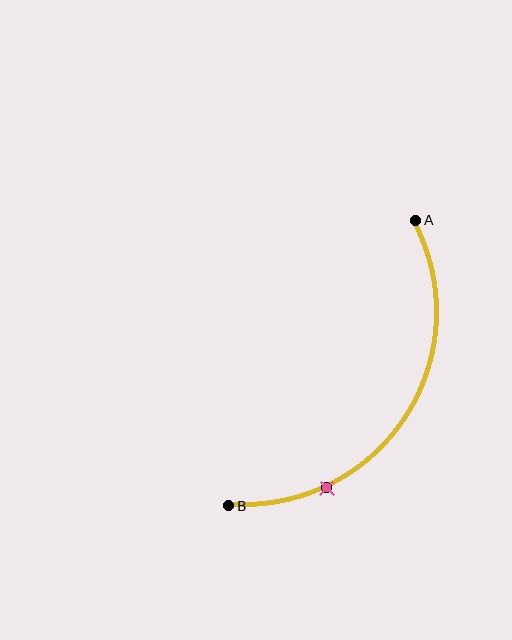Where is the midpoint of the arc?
The arc midpoint is the point on the curve farthest from the straight line joining A and B. It sits to the right of that line.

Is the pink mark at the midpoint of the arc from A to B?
No. The pink mark lies on the arc but is closer to endpoint B. The arc midpoint would be at the point on the curve equidistant along the arc from both A and B.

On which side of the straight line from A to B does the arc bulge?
The arc bulges to the right of the straight line connecting A and B.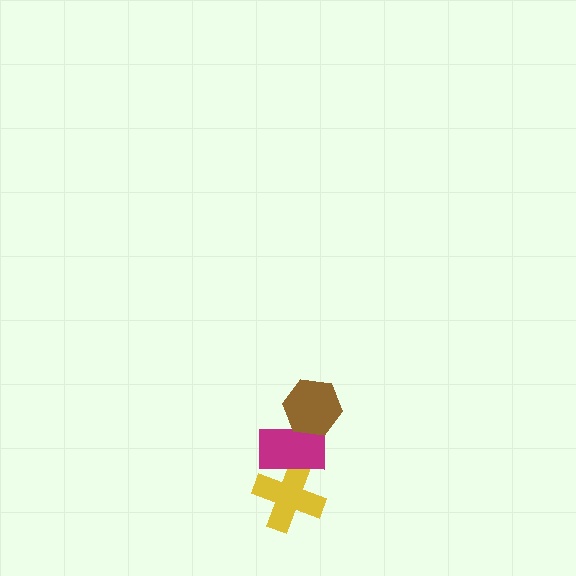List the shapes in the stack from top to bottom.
From top to bottom: the brown hexagon, the magenta rectangle, the yellow cross.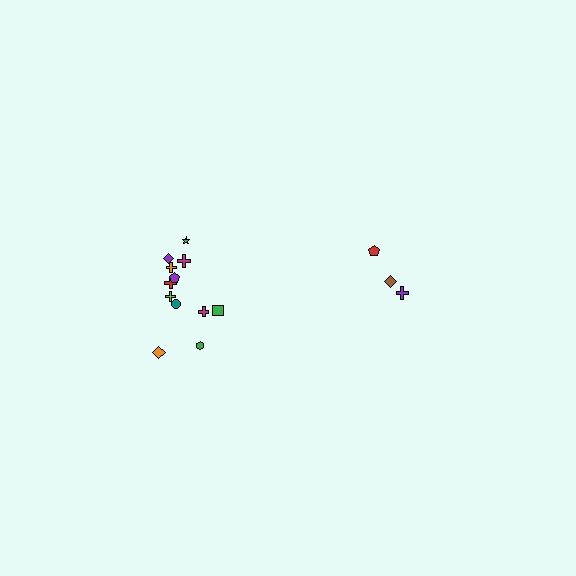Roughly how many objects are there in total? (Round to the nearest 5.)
Roughly 15 objects in total.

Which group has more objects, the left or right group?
The left group.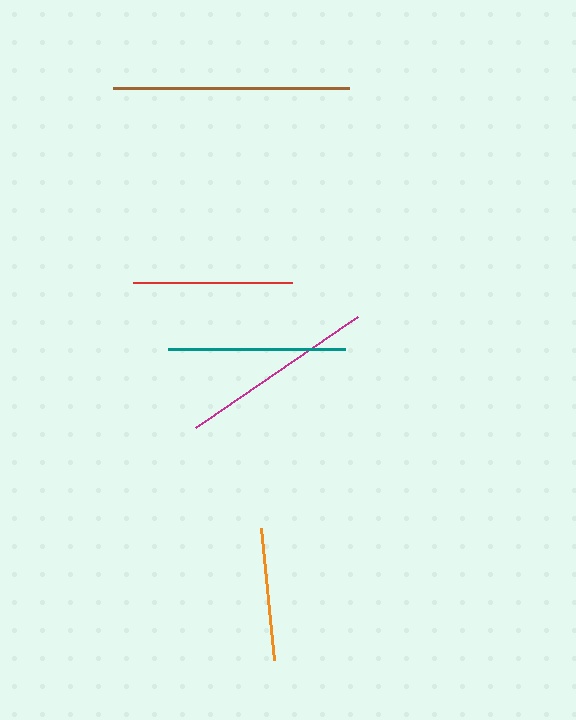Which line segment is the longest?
The brown line is the longest at approximately 235 pixels.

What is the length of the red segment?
The red segment is approximately 159 pixels long.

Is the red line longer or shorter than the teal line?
The teal line is longer than the red line.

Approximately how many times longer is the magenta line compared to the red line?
The magenta line is approximately 1.2 times the length of the red line.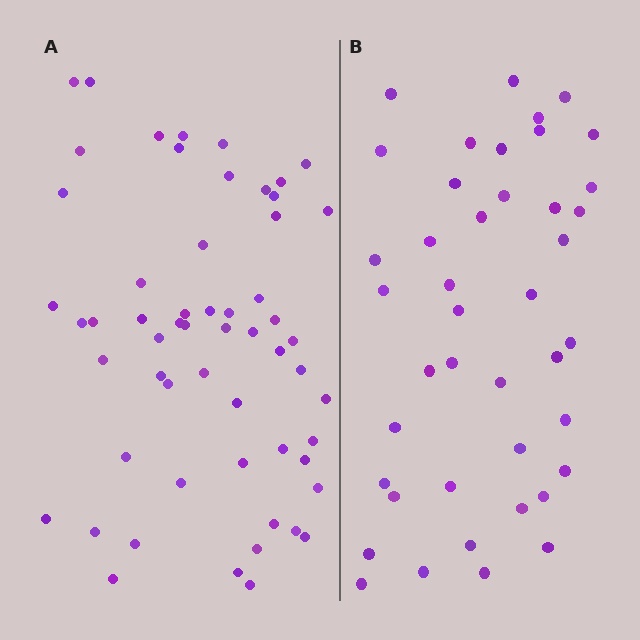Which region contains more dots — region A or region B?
Region A (the left region) has more dots.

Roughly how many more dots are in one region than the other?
Region A has approximately 15 more dots than region B.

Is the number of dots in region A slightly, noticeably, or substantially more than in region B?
Region A has noticeably more, but not dramatically so. The ratio is roughly 1.4 to 1.